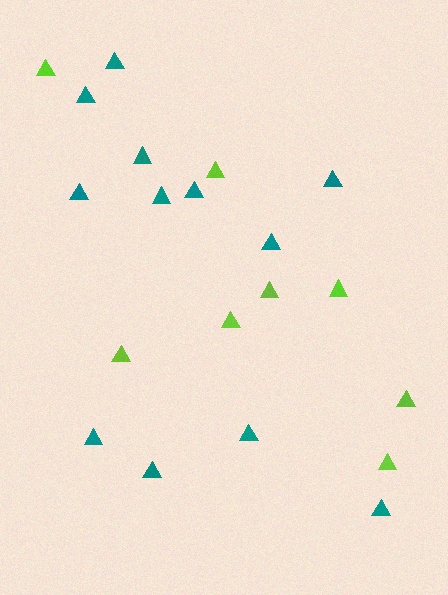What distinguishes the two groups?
There are 2 groups: one group of lime triangles (8) and one group of teal triangles (12).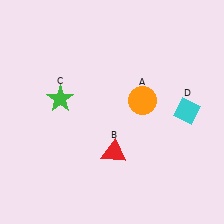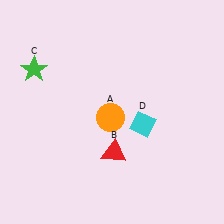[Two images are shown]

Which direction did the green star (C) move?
The green star (C) moved up.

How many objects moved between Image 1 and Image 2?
3 objects moved between the two images.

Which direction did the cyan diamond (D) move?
The cyan diamond (D) moved left.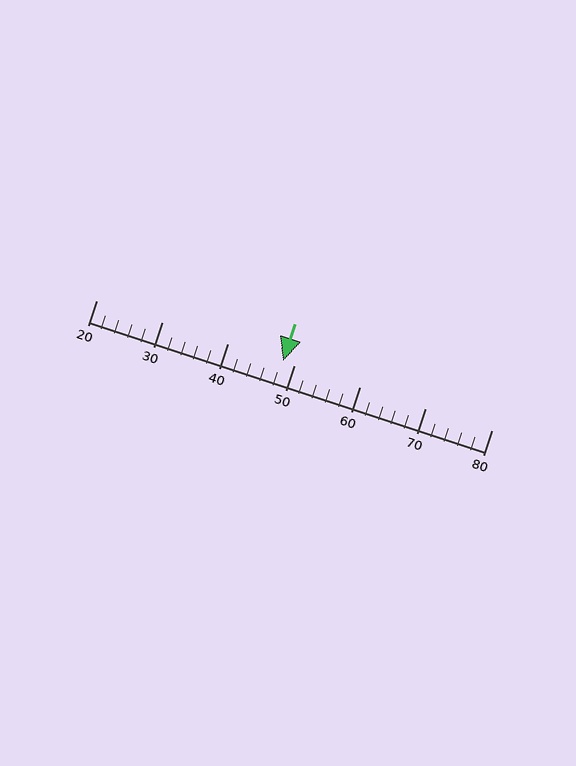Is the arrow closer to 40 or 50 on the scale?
The arrow is closer to 50.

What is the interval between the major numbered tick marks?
The major tick marks are spaced 10 units apart.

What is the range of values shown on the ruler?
The ruler shows values from 20 to 80.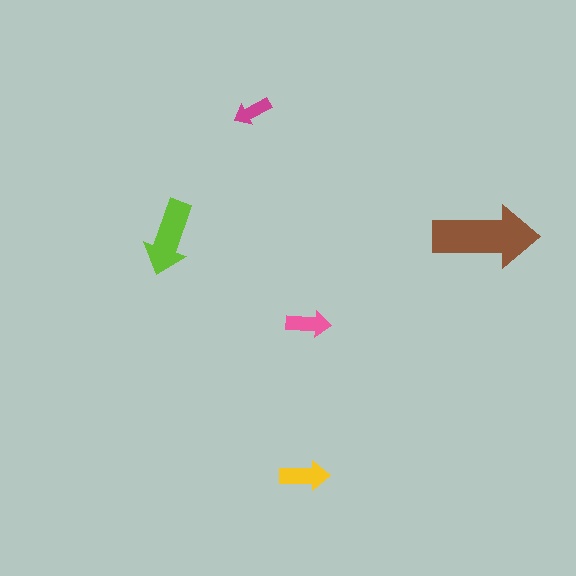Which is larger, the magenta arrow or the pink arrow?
The pink one.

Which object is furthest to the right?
The brown arrow is rightmost.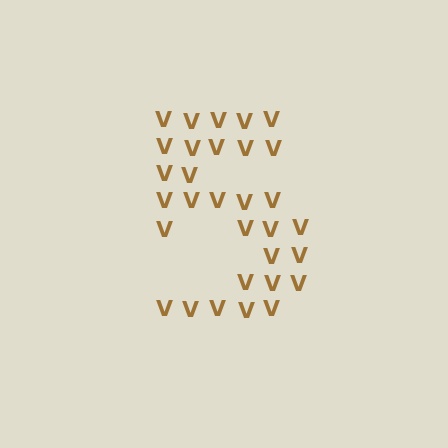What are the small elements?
The small elements are letter V's.